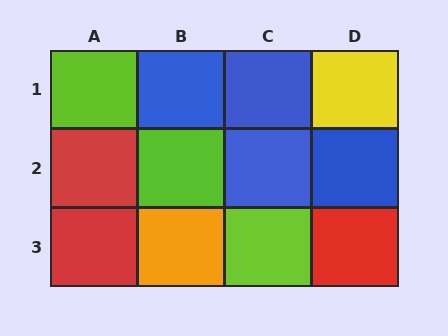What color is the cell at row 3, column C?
Lime.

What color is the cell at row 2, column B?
Lime.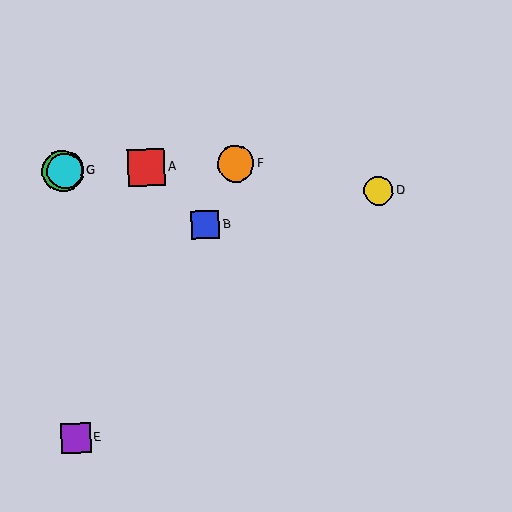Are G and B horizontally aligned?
No, G is at y≈171 and B is at y≈225.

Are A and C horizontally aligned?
Yes, both are at y≈168.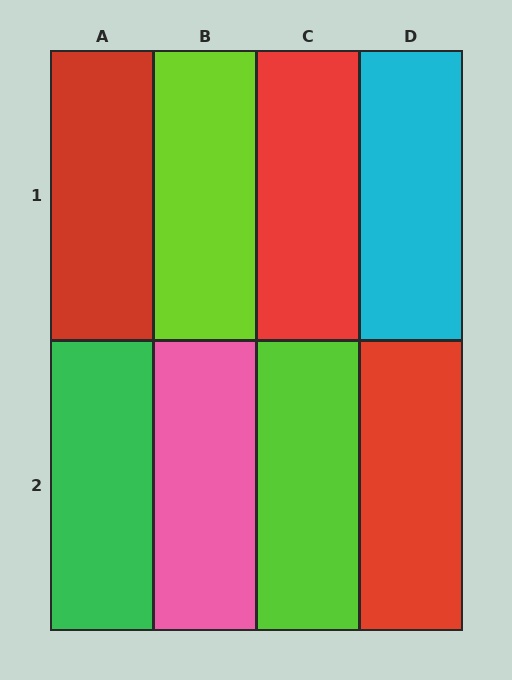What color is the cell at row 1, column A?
Red.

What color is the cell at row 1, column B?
Lime.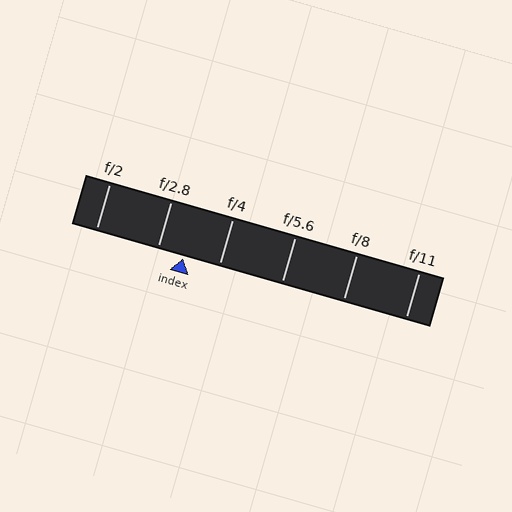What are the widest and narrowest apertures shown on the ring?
The widest aperture shown is f/2 and the narrowest is f/11.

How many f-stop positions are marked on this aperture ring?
There are 6 f-stop positions marked.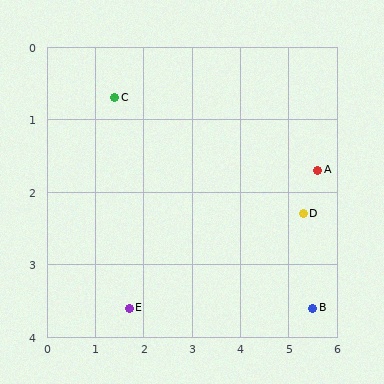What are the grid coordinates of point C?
Point C is at approximately (1.4, 0.7).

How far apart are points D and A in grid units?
Points D and A are about 0.7 grid units apart.